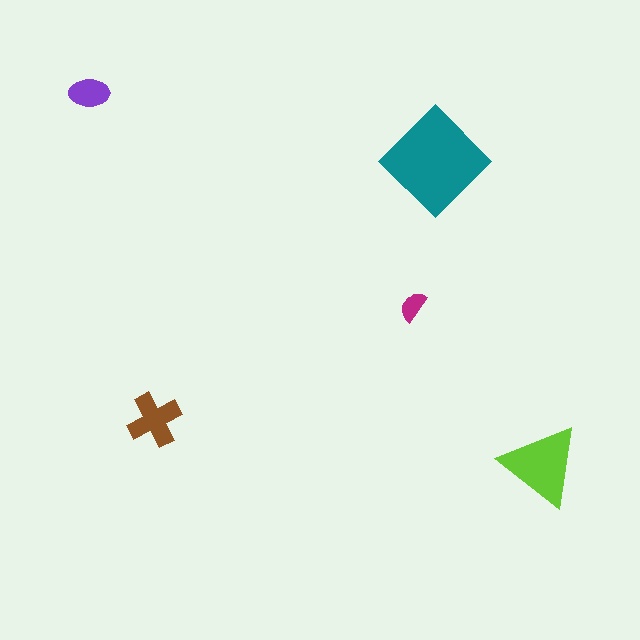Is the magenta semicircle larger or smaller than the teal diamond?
Smaller.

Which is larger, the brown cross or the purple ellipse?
The brown cross.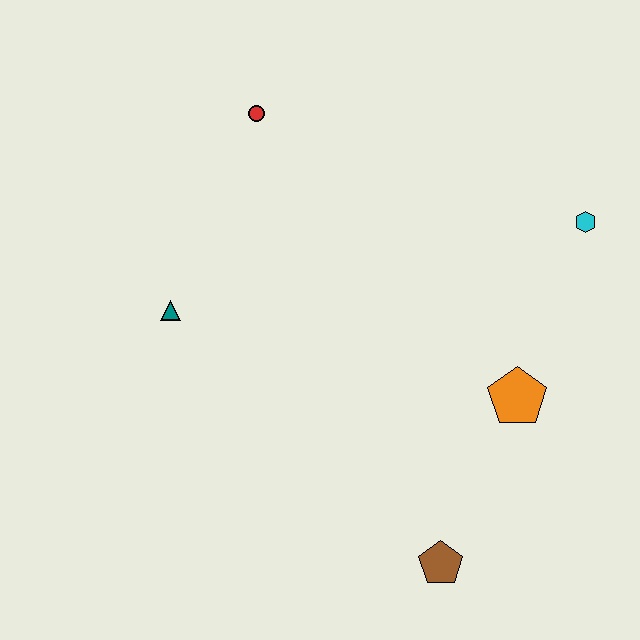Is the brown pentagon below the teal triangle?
Yes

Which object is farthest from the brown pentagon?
The red circle is farthest from the brown pentagon.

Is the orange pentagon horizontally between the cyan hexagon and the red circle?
Yes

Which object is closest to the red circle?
The teal triangle is closest to the red circle.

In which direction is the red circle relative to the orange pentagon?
The red circle is above the orange pentagon.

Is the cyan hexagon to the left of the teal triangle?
No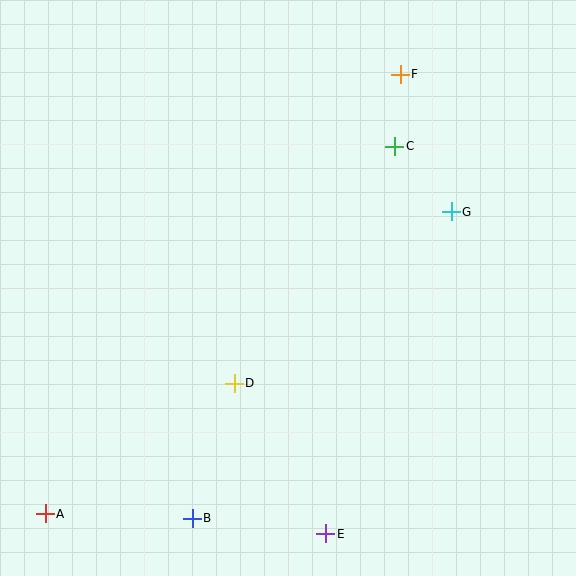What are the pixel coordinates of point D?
Point D is at (234, 383).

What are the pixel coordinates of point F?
Point F is at (400, 74).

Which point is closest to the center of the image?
Point D at (234, 383) is closest to the center.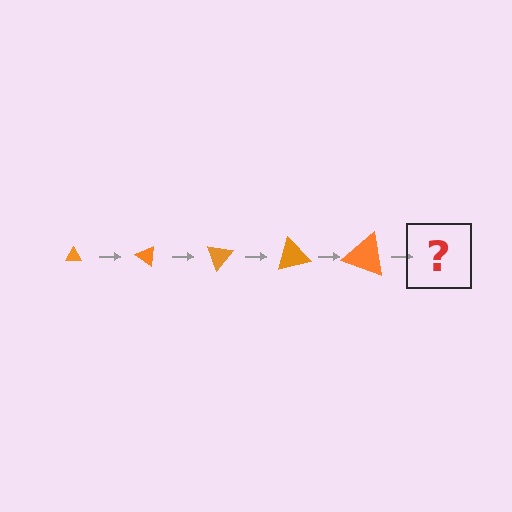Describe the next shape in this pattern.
It should be a triangle, larger than the previous one and rotated 175 degrees from the start.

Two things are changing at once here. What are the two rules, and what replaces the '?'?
The two rules are that the triangle grows larger each step and it rotates 35 degrees each step. The '?' should be a triangle, larger than the previous one and rotated 175 degrees from the start.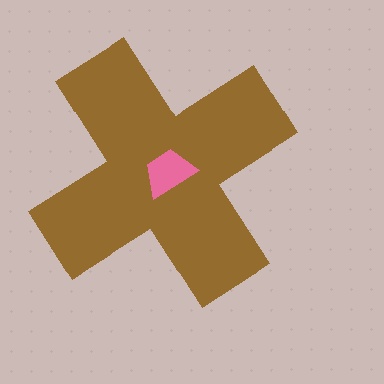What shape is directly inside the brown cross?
The pink trapezoid.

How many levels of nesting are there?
2.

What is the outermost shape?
The brown cross.